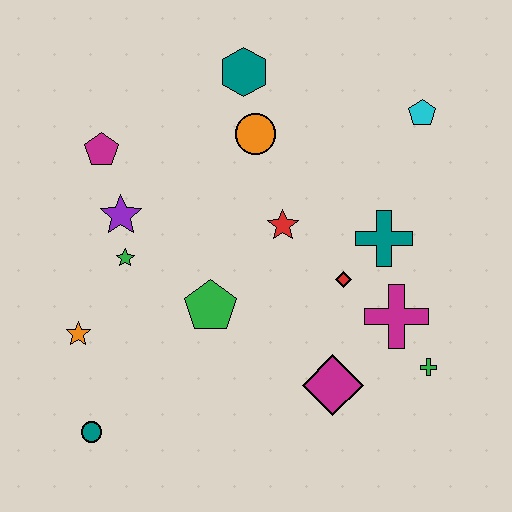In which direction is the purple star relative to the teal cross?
The purple star is to the left of the teal cross.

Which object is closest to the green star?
The purple star is closest to the green star.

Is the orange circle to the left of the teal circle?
No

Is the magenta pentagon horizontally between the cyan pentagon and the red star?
No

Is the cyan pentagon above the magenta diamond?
Yes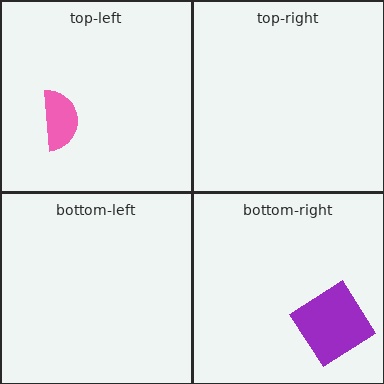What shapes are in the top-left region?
The pink semicircle.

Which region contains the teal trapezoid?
The bottom-right region.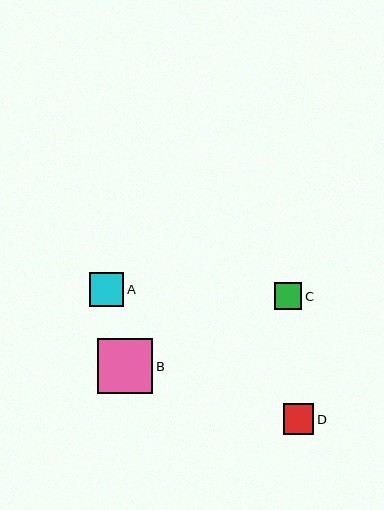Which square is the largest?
Square B is the largest with a size of approximately 55 pixels.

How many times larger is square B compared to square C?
Square B is approximately 2.0 times the size of square C.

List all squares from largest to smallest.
From largest to smallest: B, A, D, C.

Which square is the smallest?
Square C is the smallest with a size of approximately 27 pixels.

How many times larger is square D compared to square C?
Square D is approximately 1.1 times the size of square C.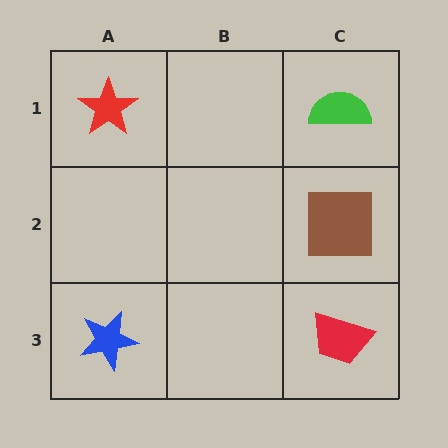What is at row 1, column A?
A red star.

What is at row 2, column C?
A brown square.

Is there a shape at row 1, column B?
No, that cell is empty.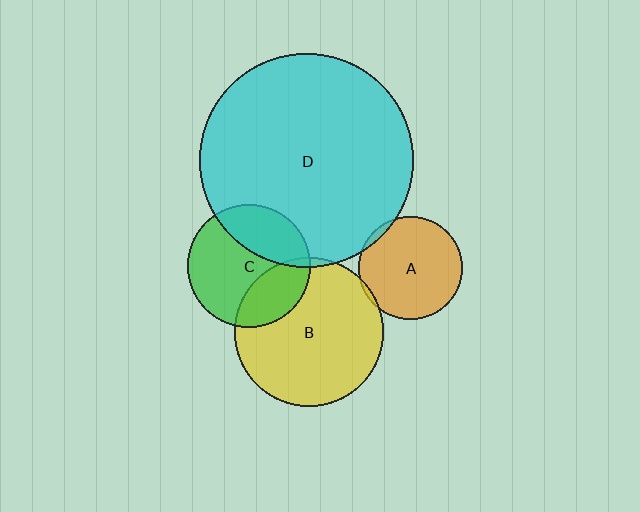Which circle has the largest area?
Circle D (cyan).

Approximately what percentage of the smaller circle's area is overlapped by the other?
Approximately 30%.